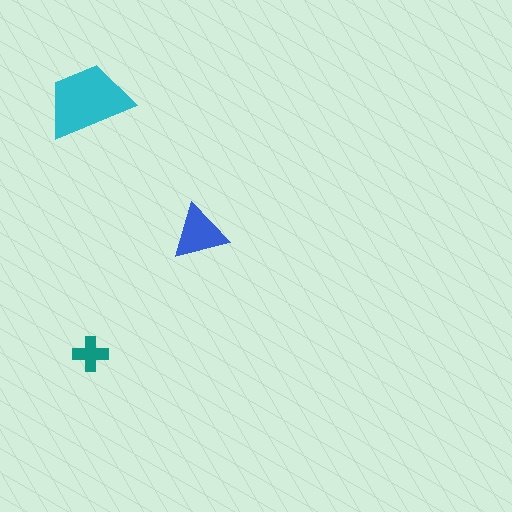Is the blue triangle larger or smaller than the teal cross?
Larger.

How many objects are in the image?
There are 3 objects in the image.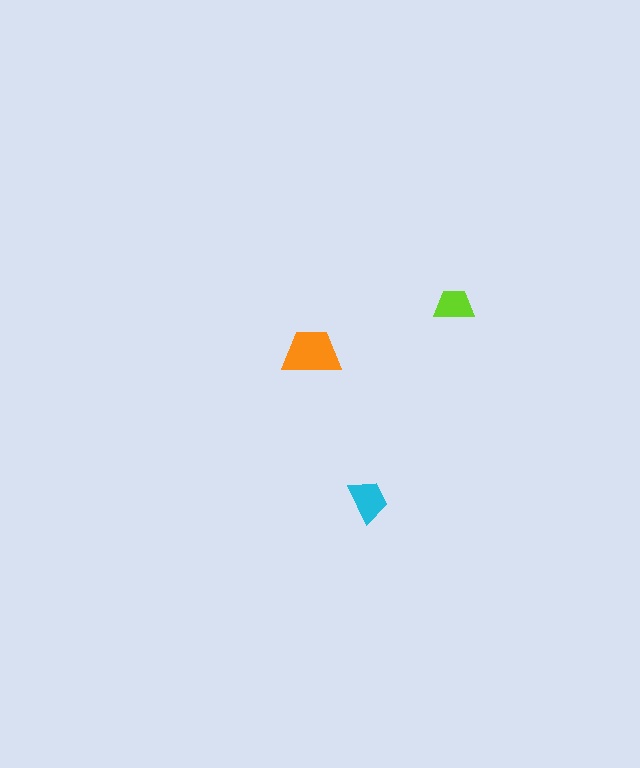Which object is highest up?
The lime trapezoid is topmost.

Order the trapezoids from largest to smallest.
the orange one, the cyan one, the lime one.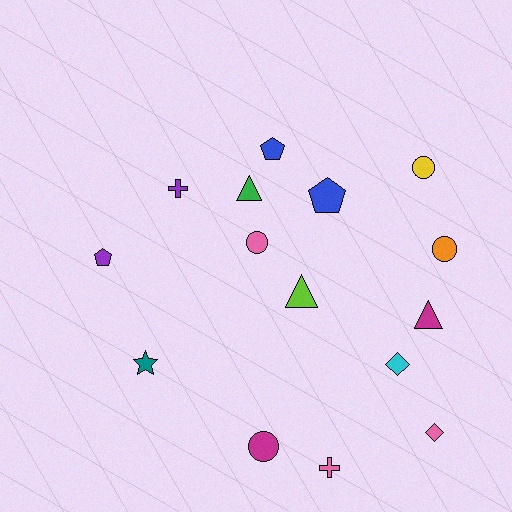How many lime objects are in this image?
There is 1 lime object.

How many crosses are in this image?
There are 2 crosses.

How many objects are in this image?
There are 15 objects.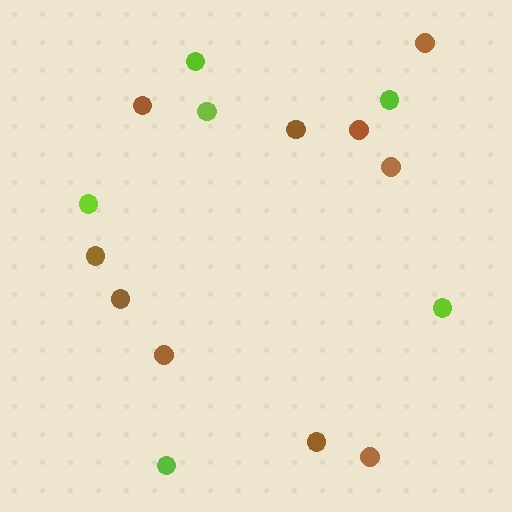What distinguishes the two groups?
There are 2 groups: one group of brown circles (10) and one group of lime circles (6).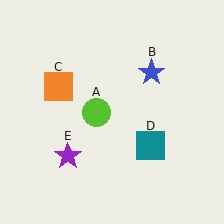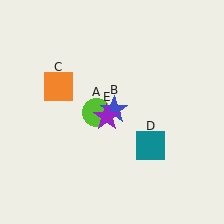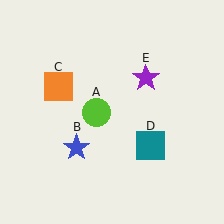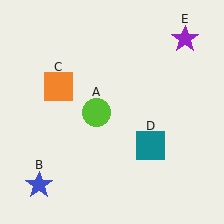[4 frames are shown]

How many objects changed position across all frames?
2 objects changed position: blue star (object B), purple star (object E).